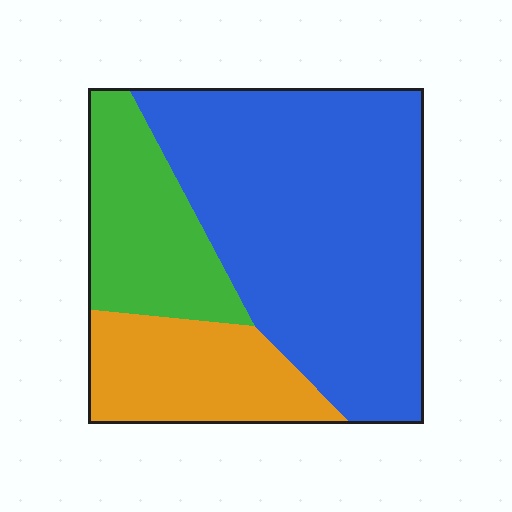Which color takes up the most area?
Blue, at roughly 60%.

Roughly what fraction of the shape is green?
Green takes up about one fifth (1/5) of the shape.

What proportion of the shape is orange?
Orange covers about 20% of the shape.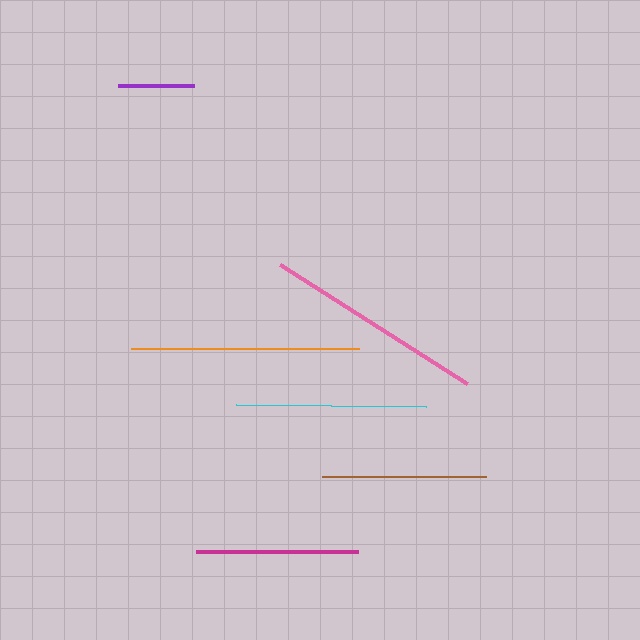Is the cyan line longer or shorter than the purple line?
The cyan line is longer than the purple line.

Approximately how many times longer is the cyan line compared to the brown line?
The cyan line is approximately 1.2 times the length of the brown line.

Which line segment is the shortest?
The purple line is the shortest at approximately 76 pixels.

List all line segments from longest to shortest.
From longest to shortest: orange, pink, cyan, brown, magenta, purple.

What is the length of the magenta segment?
The magenta segment is approximately 162 pixels long.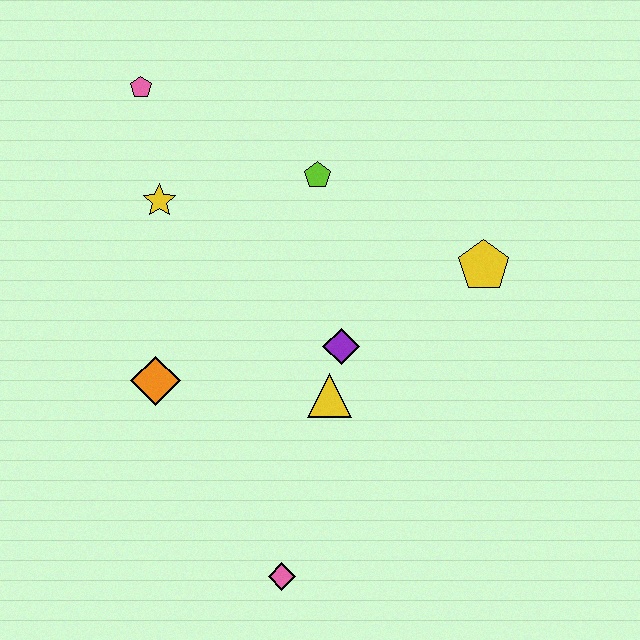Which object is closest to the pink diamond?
The yellow triangle is closest to the pink diamond.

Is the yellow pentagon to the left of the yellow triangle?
No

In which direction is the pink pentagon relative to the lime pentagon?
The pink pentagon is to the left of the lime pentagon.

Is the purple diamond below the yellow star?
Yes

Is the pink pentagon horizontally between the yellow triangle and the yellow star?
No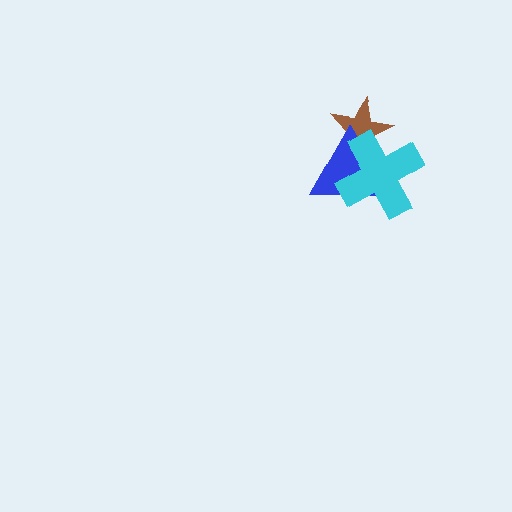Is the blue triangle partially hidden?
Yes, it is partially covered by another shape.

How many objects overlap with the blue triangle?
2 objects overlap with the blue triangle.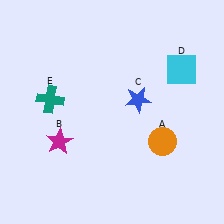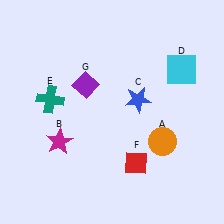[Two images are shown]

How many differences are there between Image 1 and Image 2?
There are 2 differences between the two images.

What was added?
A red diamond (F), a purple diamond (G) were added in Image 2.